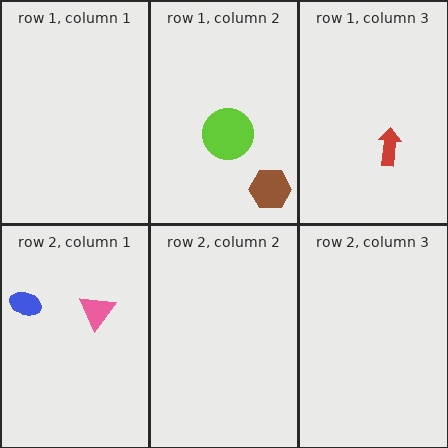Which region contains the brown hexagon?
The row 1, column 2 region.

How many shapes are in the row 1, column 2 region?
2.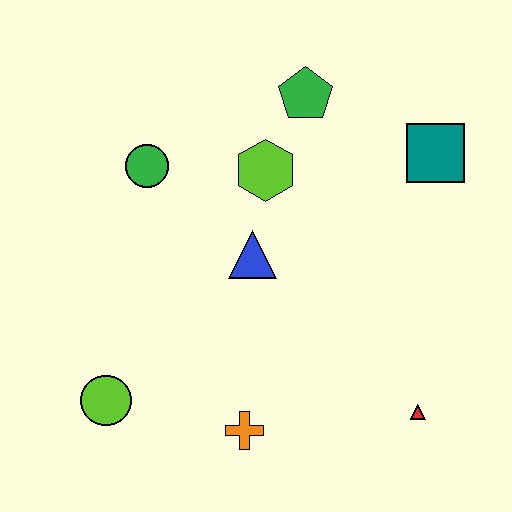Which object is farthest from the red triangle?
The green circle is farthest from the red triangle.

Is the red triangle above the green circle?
No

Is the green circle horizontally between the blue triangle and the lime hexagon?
No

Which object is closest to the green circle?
The lime hexagon is closest to the green circle.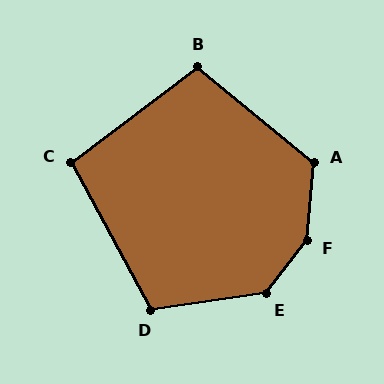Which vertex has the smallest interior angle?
C, at approximately 98 degrees.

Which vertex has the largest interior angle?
F, at approximately 147 degrees.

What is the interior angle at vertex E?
Approximately 137 degrees (obtuse).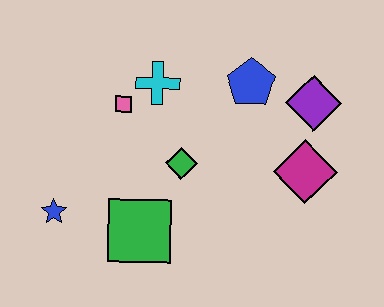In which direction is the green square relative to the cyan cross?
The green square is below the cyan cross.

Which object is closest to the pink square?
The cyan cross is closest to the pink square.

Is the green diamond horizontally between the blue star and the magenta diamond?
Yes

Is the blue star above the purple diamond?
No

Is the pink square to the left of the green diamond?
Yes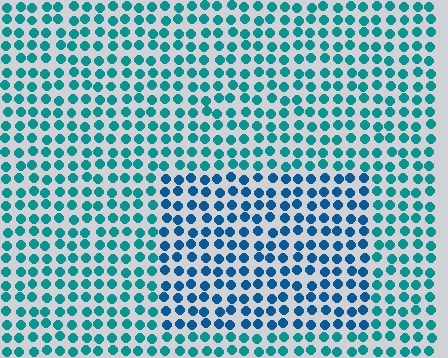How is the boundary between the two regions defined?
The boundary is defined purely by a slight shift in hue (about 28 degrees). Spacing, size, and orientation are identical on both sides.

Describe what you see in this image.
The image is filled with small teal elements in a uniform arrangement. A rectangle-shaped region is visible where the elements are tinted to a slightly different hue, forming a subtle color boundary.